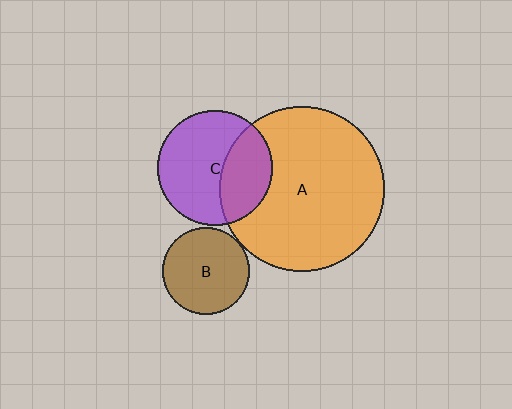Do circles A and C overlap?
Yes.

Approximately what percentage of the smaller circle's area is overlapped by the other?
Approximately 35%.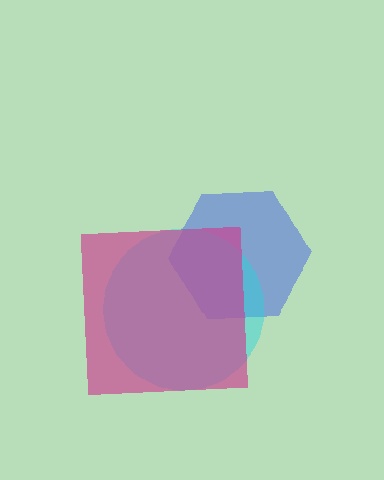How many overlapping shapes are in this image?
There are 3 overlapping shapes in the image.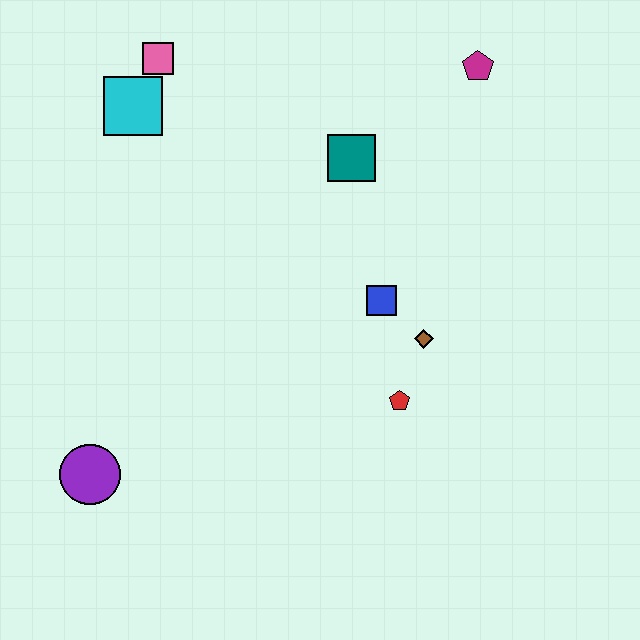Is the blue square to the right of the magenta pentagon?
No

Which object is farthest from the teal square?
The purple circle is farthest from the teal square.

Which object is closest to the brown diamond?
The blue square is closest to the brown diamond.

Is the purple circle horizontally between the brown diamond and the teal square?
No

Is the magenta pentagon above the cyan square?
Yes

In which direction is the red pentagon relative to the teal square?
The red pentagon is below the teal square.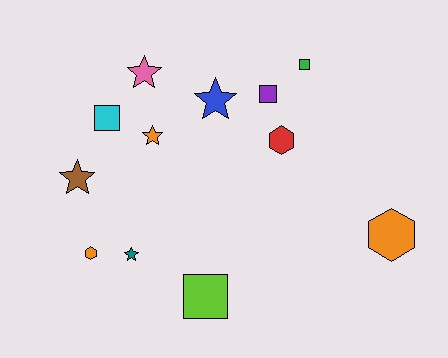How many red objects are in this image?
There is 1 red object.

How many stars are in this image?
There are 5 stars.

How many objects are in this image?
There are 12 objects.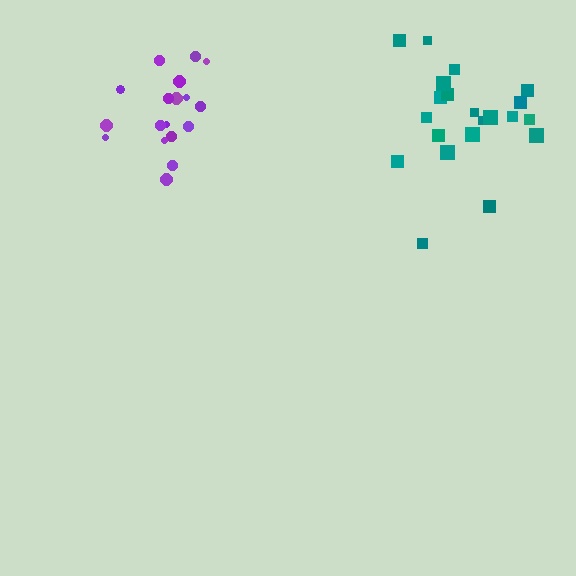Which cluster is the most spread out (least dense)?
Teal.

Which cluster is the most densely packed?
Purple.